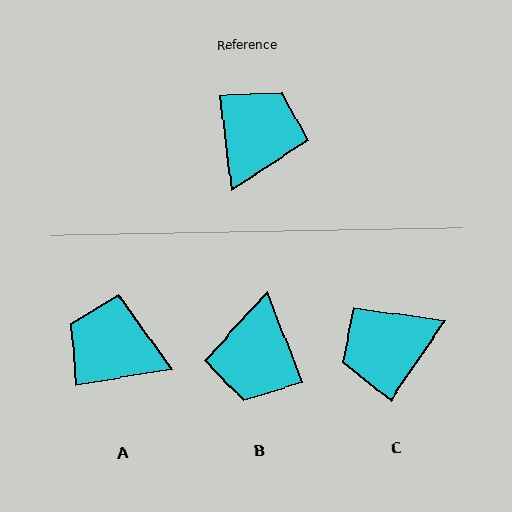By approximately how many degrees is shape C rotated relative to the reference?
Approximately 139 degrees counter-clockwise.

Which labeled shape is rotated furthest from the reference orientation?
B, about 165 degrees away.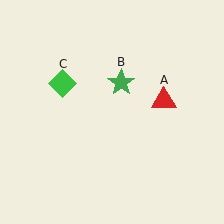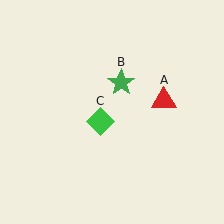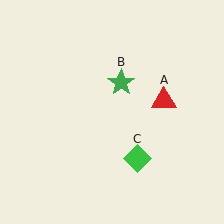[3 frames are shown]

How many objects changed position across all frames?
1 object changed position: green diamond (object C).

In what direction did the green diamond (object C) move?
The green diamond (object C) moved down and to the right.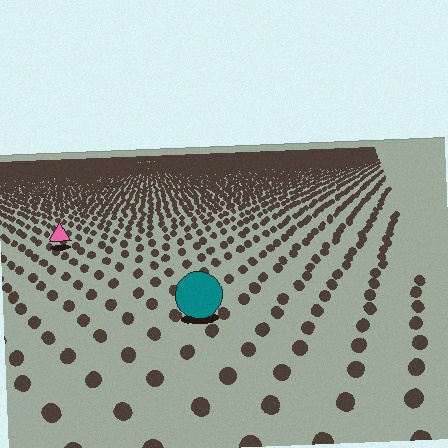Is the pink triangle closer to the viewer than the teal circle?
No. The teal circle is closer — you can tell from the texture gradient: the ground texture is coarser near it.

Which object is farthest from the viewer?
The pink triangle is farthest from the viewer. It appears smaller and the ground texture around it is denser.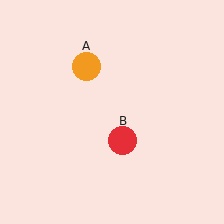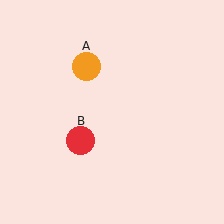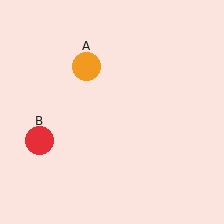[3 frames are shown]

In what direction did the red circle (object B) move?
The red circle (object B) moved left.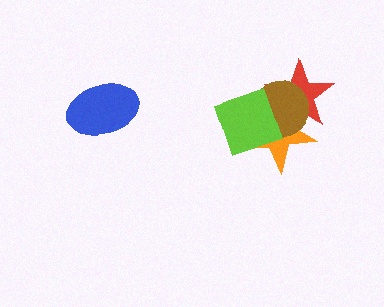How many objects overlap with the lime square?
2 objects overlap with the lime square.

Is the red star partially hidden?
Yes, it is partially covered by another shape.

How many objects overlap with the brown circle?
3 objects overlap with the brown circle.